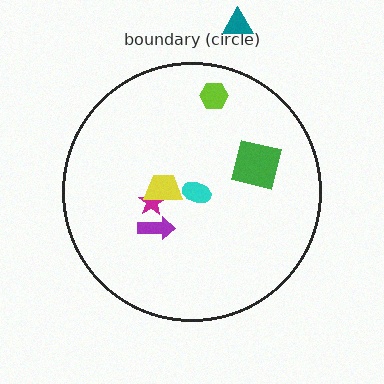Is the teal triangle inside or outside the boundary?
Outside.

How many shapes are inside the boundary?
6 inside, 1 outside.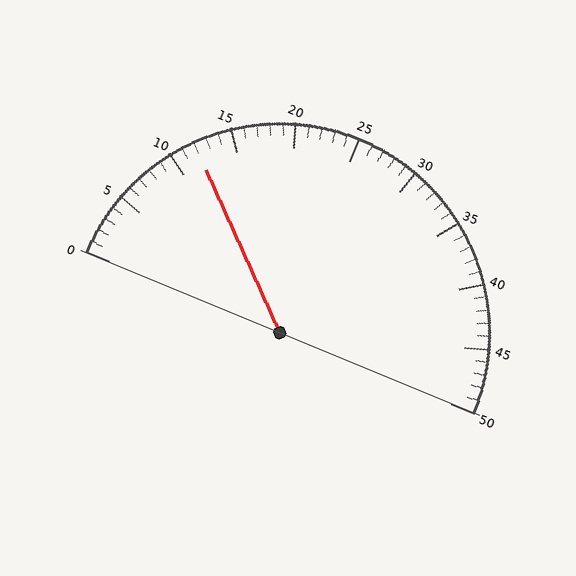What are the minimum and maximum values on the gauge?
The gauge ranges from 0 to 50.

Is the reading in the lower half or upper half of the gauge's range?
The reading is in the lower half of the range (0 to 50).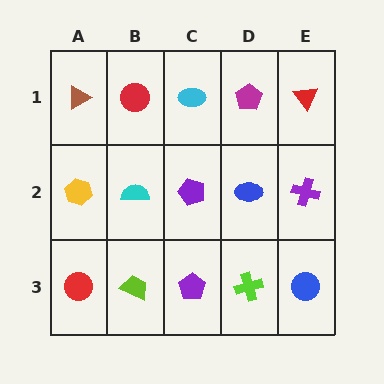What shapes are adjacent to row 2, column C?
A cyan ellipse (row 1, column C), a purple pentagon (row 3, column C), a cyan semicircle (row 2, column B), a blue ellipse (row 2, column D).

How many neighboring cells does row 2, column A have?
3.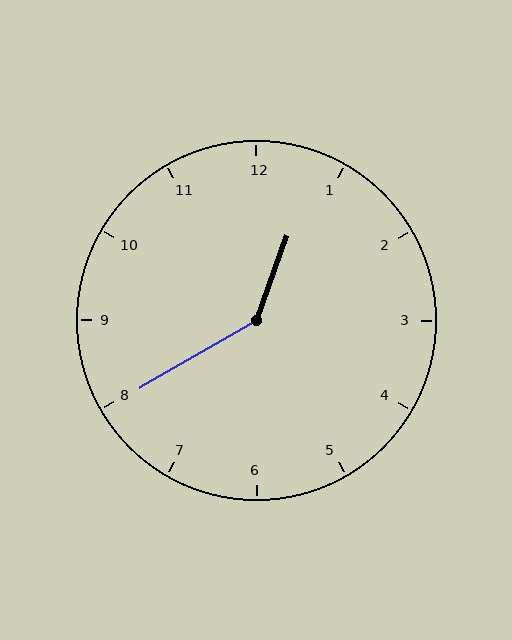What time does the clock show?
12:40.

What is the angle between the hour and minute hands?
Approximately 140 degrees.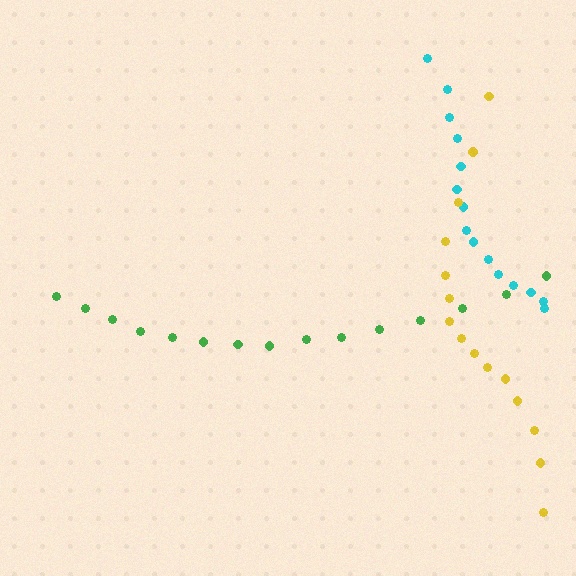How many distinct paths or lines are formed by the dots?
There are 3 distinct paths.